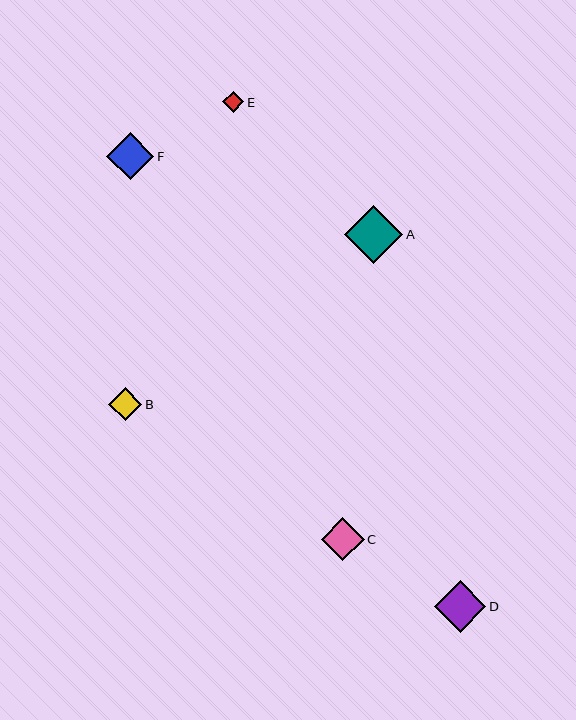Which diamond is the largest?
Diamond A is the largest with a size of approximately 58 pixels.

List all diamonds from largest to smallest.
From largest to smallest: A, D, F, C, B, E.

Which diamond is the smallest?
Diamond E is the smallest with a size of approximately 21 pixels.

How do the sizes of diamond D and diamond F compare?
Diamond D and diamond F are approximately the same size.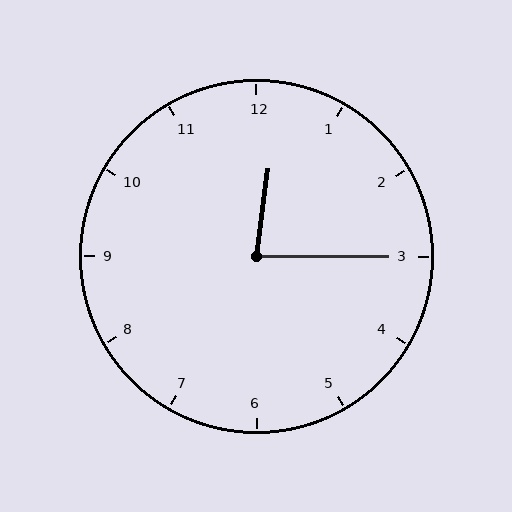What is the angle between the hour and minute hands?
Approximately 82 degrees.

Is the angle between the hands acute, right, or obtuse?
It is acute.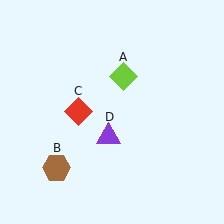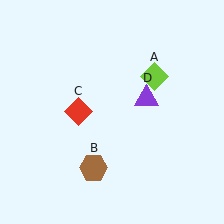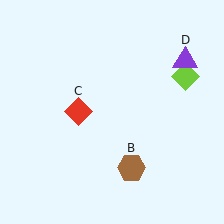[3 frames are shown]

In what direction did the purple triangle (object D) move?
The purple triangle (object D) moved up and to the right.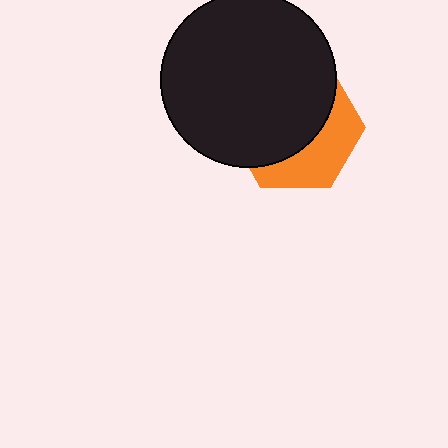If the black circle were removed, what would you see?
You would see the complete orange hexagon.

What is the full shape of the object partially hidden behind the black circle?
The partially hidden object is an orange hexagon.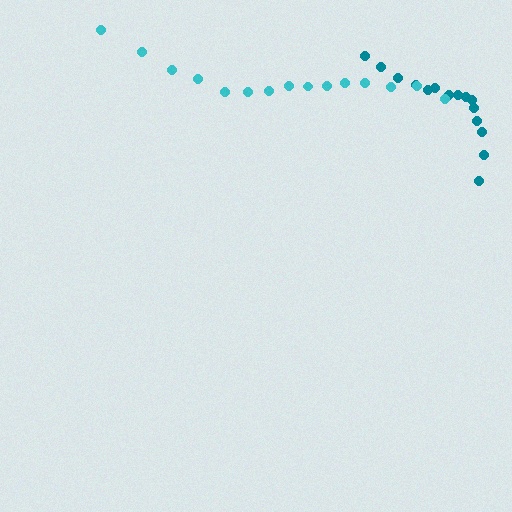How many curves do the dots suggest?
There are 2 distinct paths.